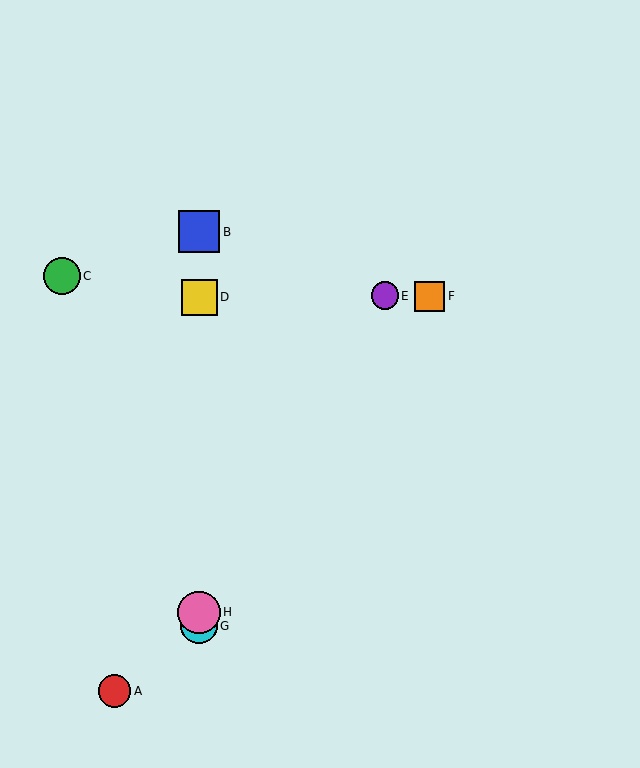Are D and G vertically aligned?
Yes, both are at x≈199.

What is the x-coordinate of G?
Object G is at x≈199.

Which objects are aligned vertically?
Objects B, D, G, H are aligned vertically.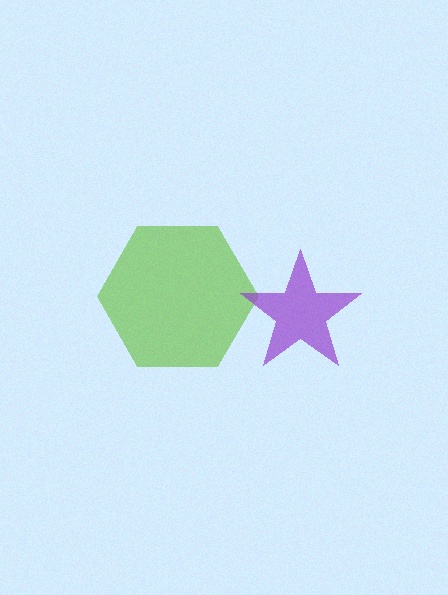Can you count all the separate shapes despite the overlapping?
Yes, there are 2 separate shapes.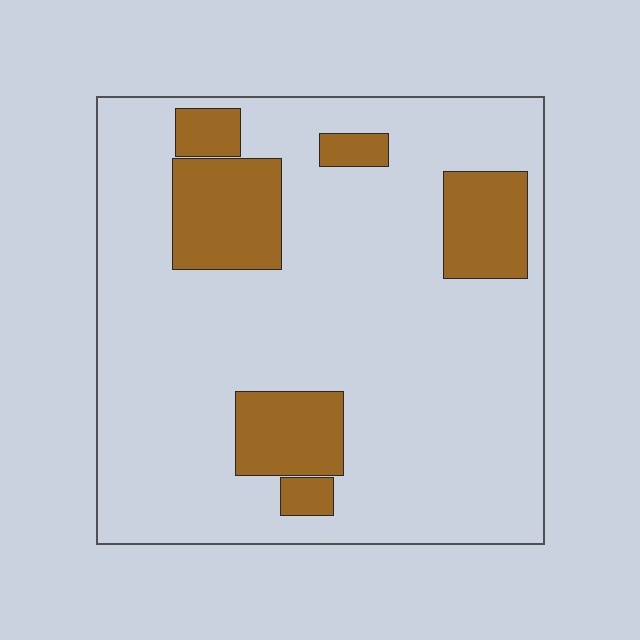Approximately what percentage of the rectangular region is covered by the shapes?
Approximately 20%.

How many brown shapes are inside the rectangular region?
6.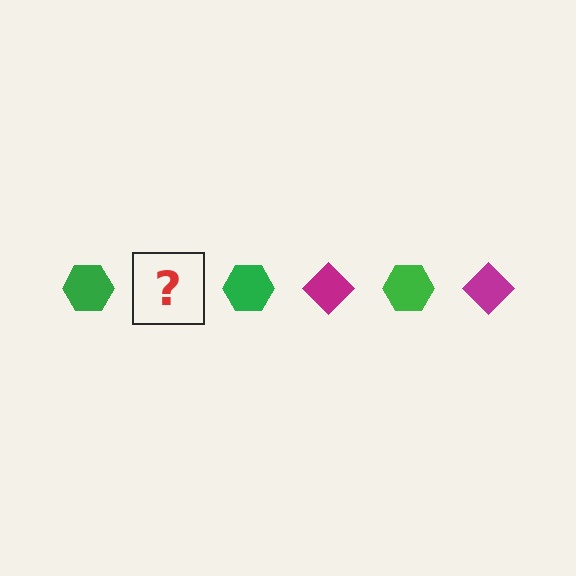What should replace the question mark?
The question mark should be replaced with a magenta diamond.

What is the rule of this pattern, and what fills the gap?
The rule is that the pattern alternates between green hexagon and magenta diamond. The gap should be filled with a magenta diamond.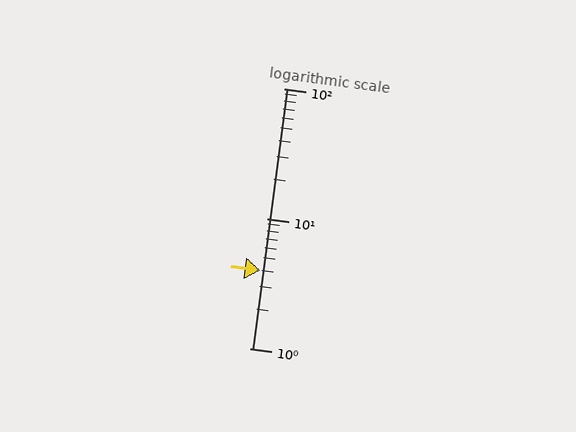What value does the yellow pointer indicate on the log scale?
The pointer indicates approximately 4.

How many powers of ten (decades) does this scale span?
The scale spans 2 decades, from 1 to 100.